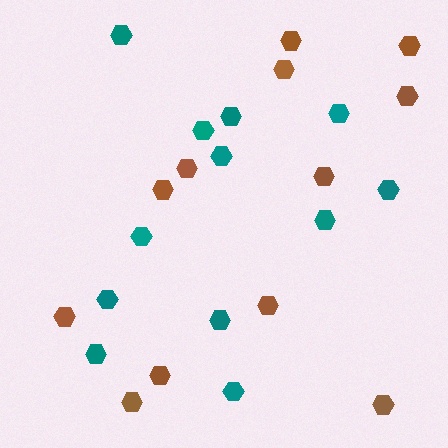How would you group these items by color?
There are 2 groups: one group of teal hexagons (12) and one group of brown hexagons (12).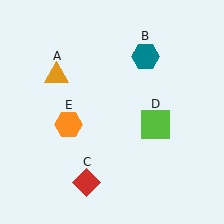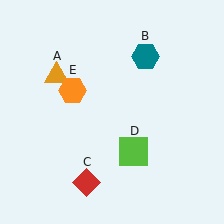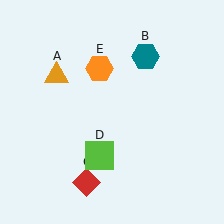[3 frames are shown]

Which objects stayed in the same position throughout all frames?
Orange triangle (object A) and teal hexagon (object B) and red diamond (object C) remained stationary.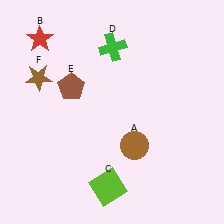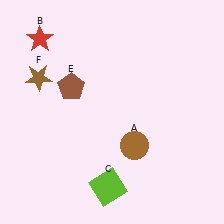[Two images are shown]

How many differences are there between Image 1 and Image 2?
There is 1 difference between the two images.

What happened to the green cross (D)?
The green cross (D) was removed in Image 2. It was in the top-right area of Image 1.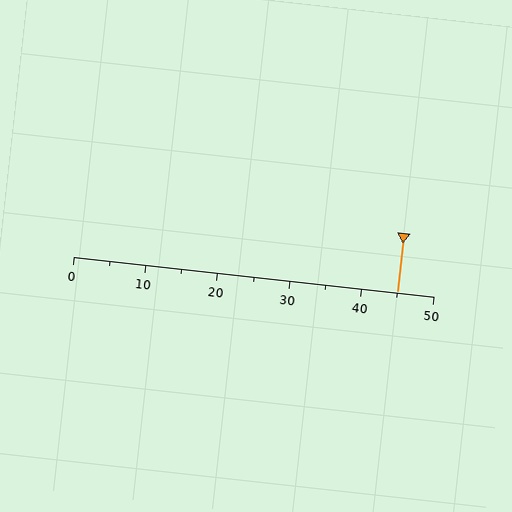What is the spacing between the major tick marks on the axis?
The major ticks are spaced 10 apart.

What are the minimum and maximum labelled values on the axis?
The axis runs from 0 to 50.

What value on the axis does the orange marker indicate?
The marker indicates approximately 45.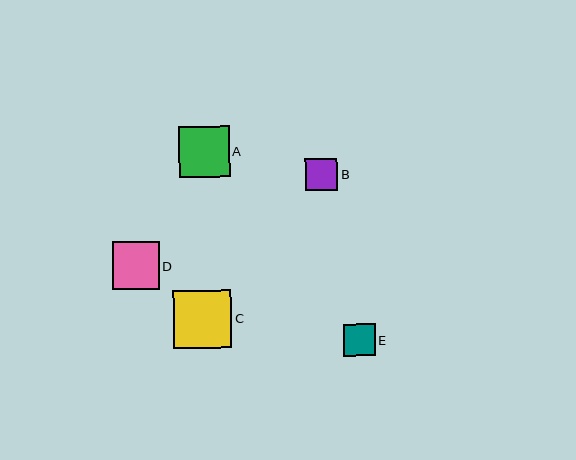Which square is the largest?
Square C is the largest with a size of approximately 58 pixels.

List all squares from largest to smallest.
From largest to smallest: C, A, D, B, E.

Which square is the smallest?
Square E is the smallest with a size of approximately 32 pixels.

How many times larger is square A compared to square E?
Square A is approximately 1.6 times the size of square E.